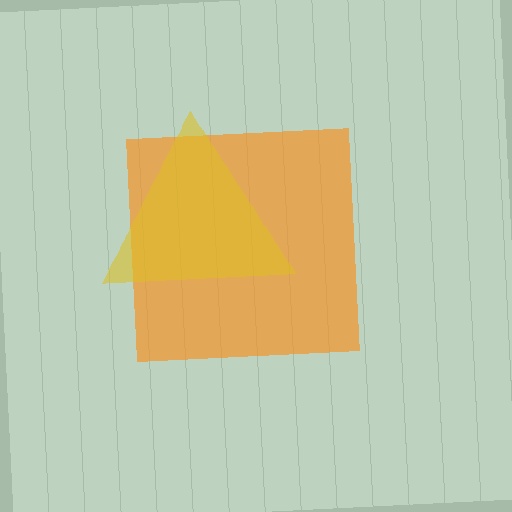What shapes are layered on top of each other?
The layered shapes are: an orange square, a yellow triangle.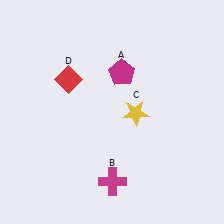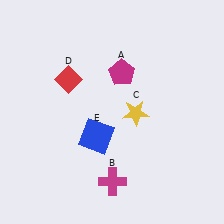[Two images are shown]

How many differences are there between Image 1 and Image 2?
There is 1 difference between the two images.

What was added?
A blue square (E) was added in Image 2.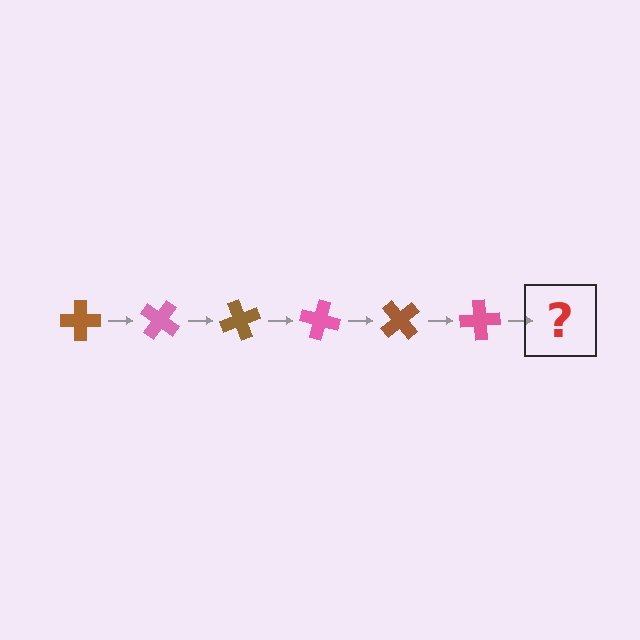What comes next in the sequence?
The next element should be a brown cross, rotated 210 degrees from the start.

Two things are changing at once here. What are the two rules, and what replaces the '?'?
The two rules are that it rotates 35 degrees each step and the color cycles through brown and pink. The '?' should be a brown cross, rotated 210 degrees from the start.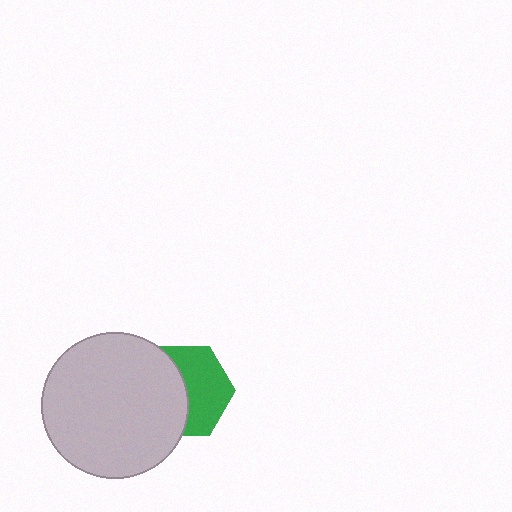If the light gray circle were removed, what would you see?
You would see the complete green hexagon.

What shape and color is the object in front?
The object in front is a light gray circle.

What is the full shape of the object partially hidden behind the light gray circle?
The partially hidden object is a green hexagon.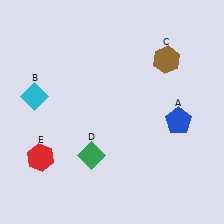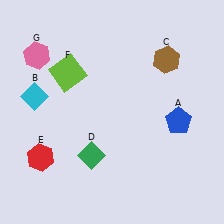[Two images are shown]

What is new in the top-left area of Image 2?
A pink hexagon (G) was added in the top-left area of Image 2.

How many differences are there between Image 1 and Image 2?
There are 2 differences between the two images.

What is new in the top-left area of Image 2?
A lime square (F) was added in the top-left area of Image 2.